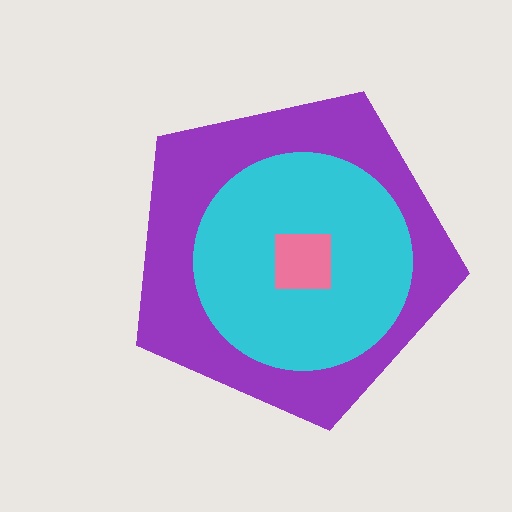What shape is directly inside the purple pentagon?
The cyan circle.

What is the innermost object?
The pink square.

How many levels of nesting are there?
3.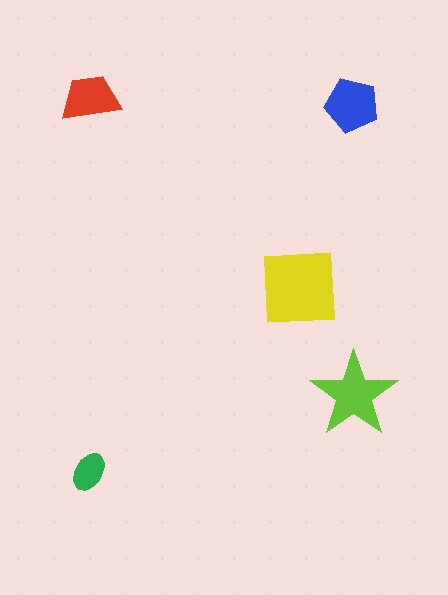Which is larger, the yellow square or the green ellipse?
The yellow square.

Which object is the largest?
The yellow square.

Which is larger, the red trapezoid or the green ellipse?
The red trapezoid.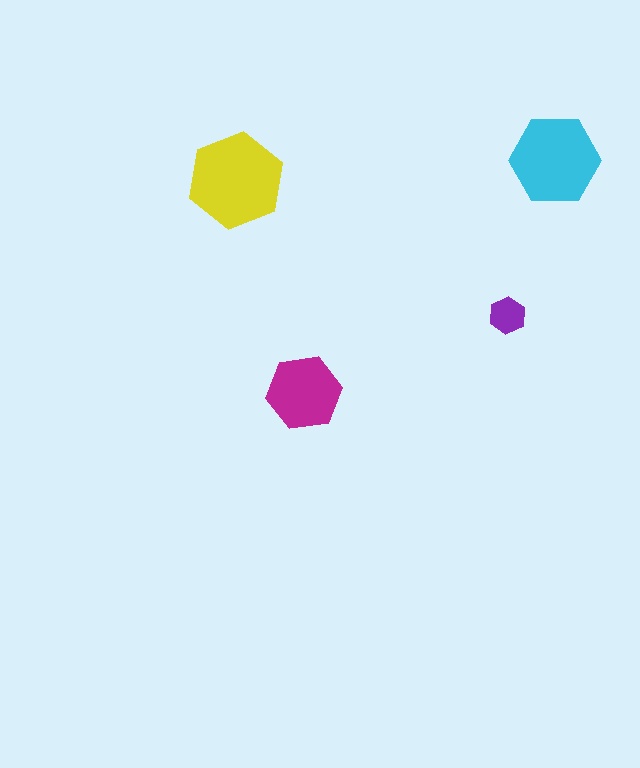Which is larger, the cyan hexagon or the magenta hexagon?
The cyan one.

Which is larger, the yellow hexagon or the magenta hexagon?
The yellow one.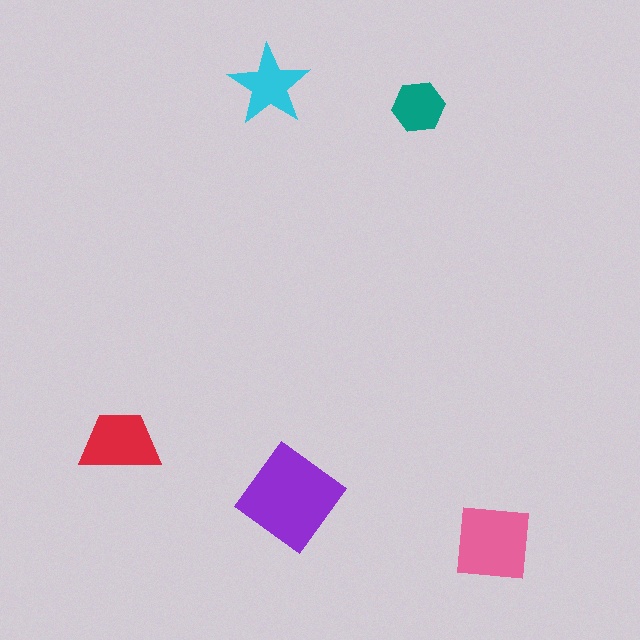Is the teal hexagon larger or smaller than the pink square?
Smaller.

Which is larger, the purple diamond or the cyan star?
The purple diamond.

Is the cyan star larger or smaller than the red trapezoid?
Smaller.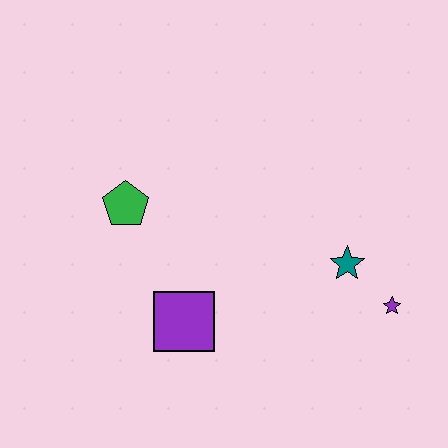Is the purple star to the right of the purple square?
Yes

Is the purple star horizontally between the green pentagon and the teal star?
No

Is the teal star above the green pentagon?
No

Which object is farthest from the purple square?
The purple star is farthest from the purple square.